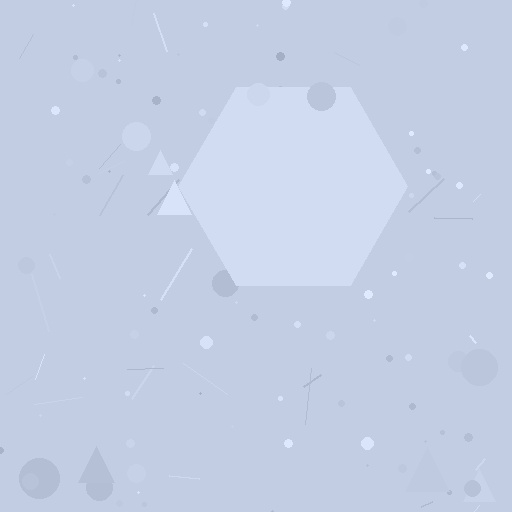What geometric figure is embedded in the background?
A hexagon is embedded in the background.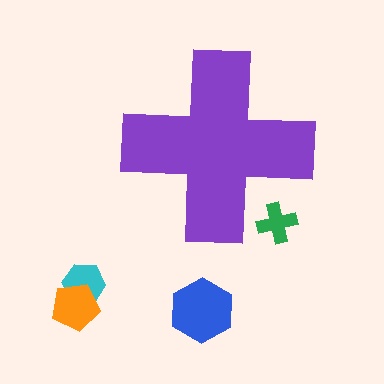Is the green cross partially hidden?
Yes, the green cross is partially hidden behind the purple cross.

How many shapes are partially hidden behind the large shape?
1 shape is partially hidden.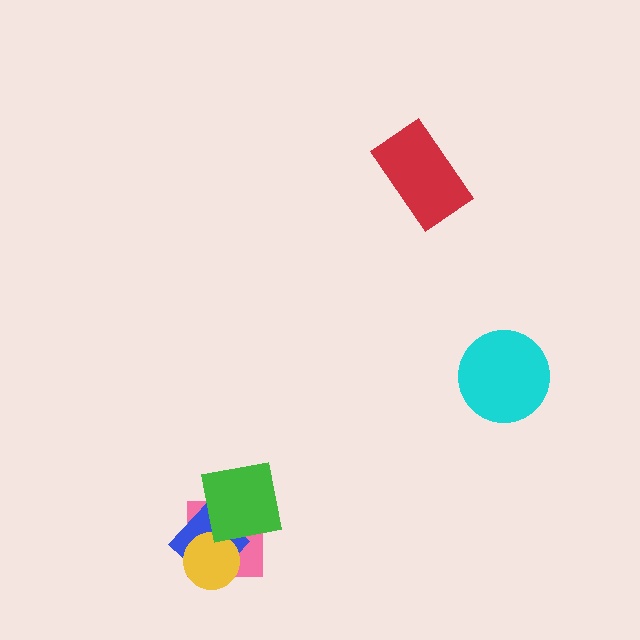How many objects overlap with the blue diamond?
3 objects overlap with the blue diamond.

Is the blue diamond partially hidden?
Yes, it is partially covered by another shape.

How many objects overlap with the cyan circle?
0 objects overlap with the cyan circle.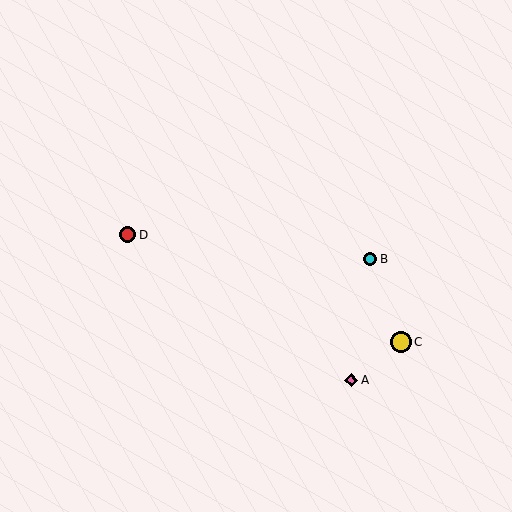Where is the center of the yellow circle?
The center of the yellow circle is at (401, 342).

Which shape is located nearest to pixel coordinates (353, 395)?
The pink diamond (labeled A) at (351, 380) is nearest to that location.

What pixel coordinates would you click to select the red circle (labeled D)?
Click at (127, 235) to select the red circle D.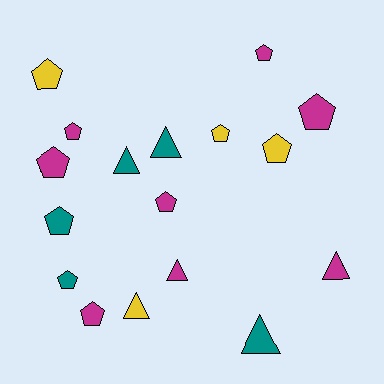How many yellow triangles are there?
There is 1 yellow triangle.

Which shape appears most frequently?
Pentagon, with 11 objects.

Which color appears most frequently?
Magenta, with 8 objects.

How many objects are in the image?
There are 17 objects.